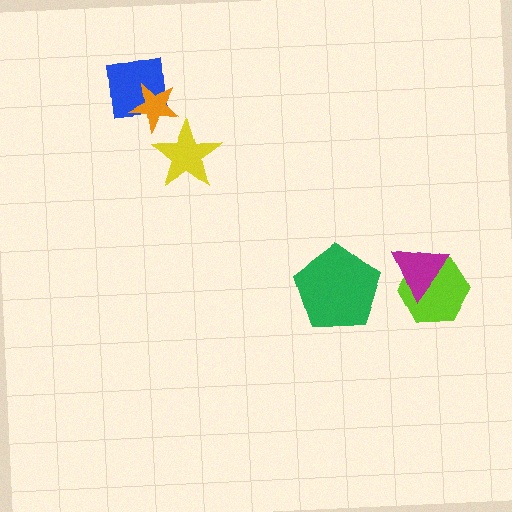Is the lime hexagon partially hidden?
Yes, it is partially covered by another shape.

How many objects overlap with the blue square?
1 object overlaps with the blue square.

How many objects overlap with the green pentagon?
0 objects overlap with the green pentagon.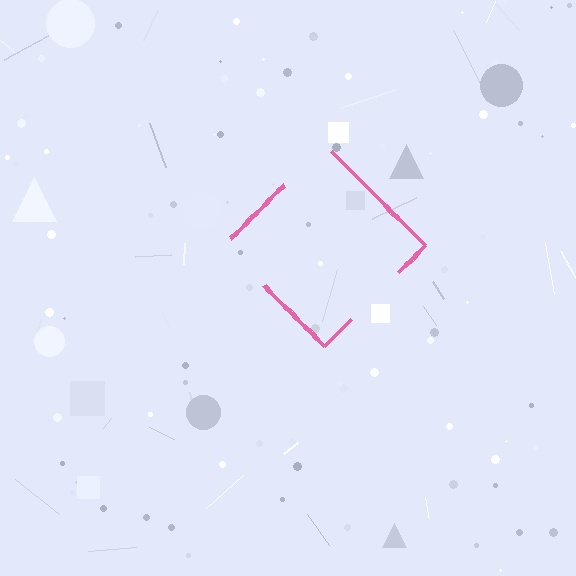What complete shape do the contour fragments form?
The contour fragments form a diamond.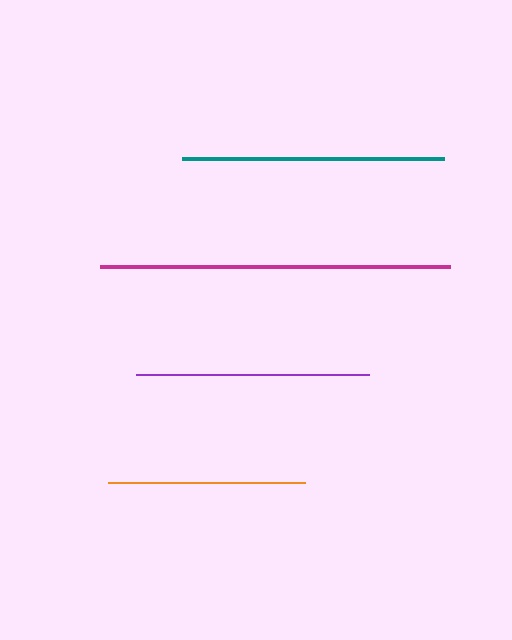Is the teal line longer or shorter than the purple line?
The teal line is longer than the purple line.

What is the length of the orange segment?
The orange segment is approximately 197 pixels long.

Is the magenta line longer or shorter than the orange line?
The magenta line is longer than the orange line.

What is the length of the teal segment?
The teal segment is approximately 262 pixels long.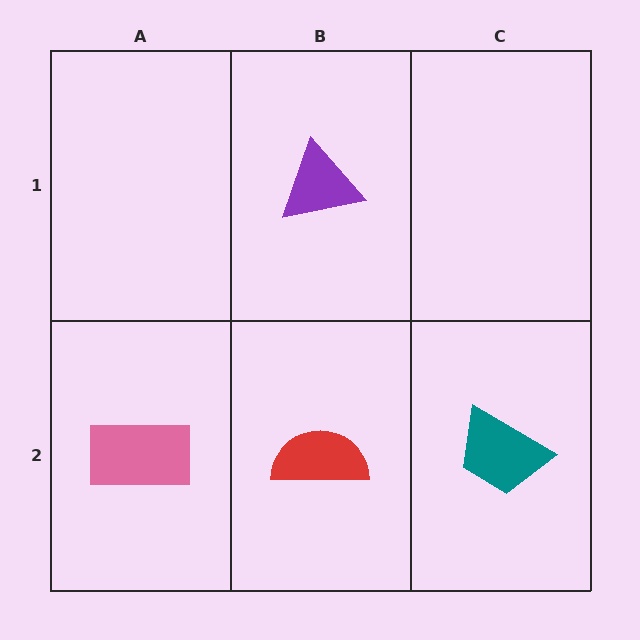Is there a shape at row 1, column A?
No, that cell is empty.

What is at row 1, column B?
A purple triangle.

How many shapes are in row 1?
1 shape.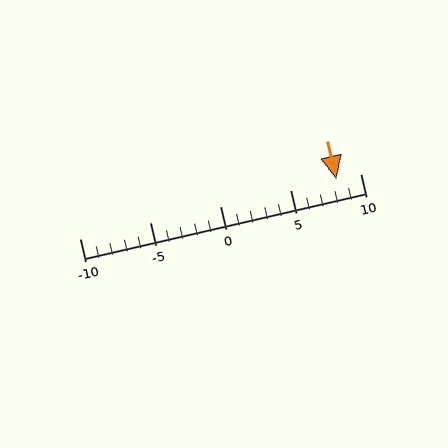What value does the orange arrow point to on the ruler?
The orange arrow points to approximately 8.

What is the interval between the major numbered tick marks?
The major tick marks are spaced 5 units apart.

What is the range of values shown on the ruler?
The ruler shows values from -10 to 10.